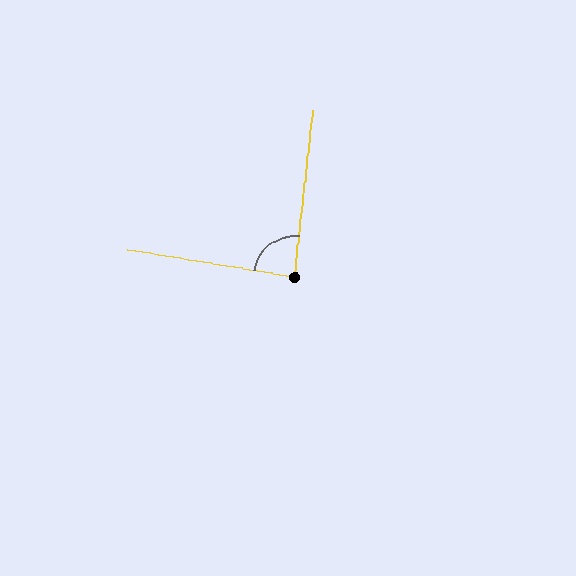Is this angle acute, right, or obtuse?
It is approximately a right angle.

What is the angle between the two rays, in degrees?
Approximately 87 degrees.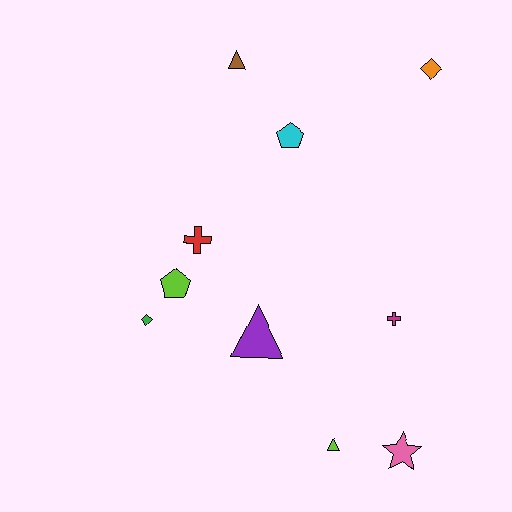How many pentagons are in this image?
There are 2 pentagons.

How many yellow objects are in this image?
There are no yellow objects.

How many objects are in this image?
There are 10 objects.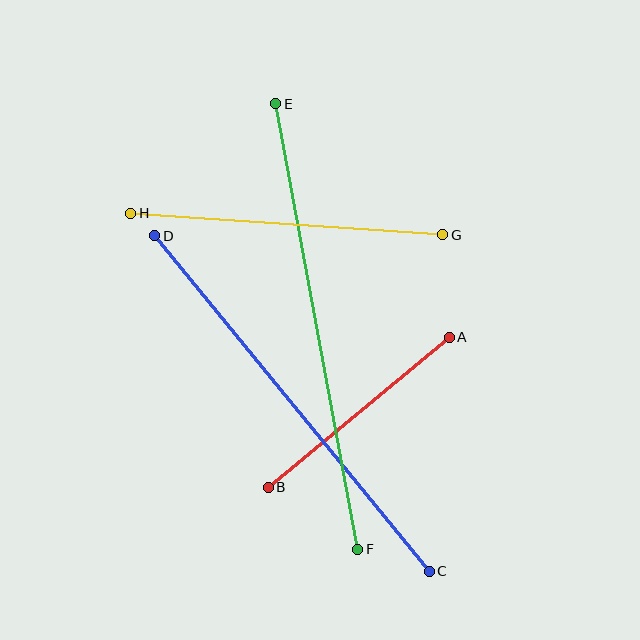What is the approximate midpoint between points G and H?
The midpoint is at approximately (287, 224) pixels.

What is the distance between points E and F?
The distance is approximately 453 pixels.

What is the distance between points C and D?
The distance is approximately 433 pixels.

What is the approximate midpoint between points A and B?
The midpoint is at approximately (359, 412) pixels.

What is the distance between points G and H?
The distance is approximately 313 pixels.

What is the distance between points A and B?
The distance is approximately 235 pixels.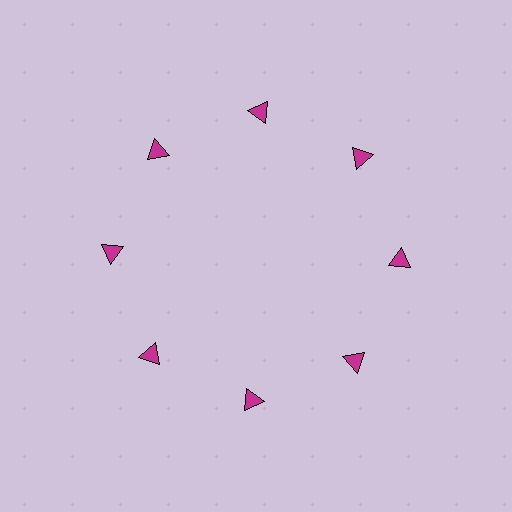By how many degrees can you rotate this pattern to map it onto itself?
The pattern maps onto itself every 45 degrees of rotation.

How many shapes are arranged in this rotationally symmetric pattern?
There are 8 shapes, arranged in 8 groups of 1.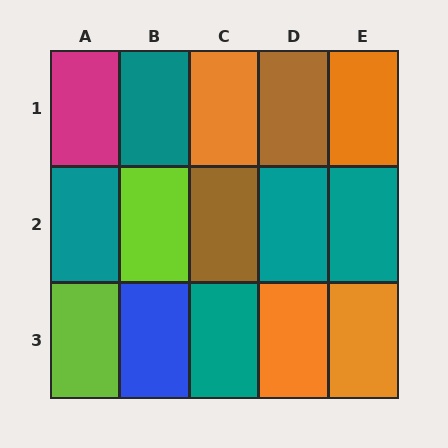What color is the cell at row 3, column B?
Blue.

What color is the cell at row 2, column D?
Teal.